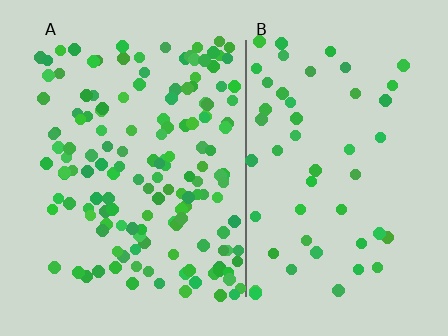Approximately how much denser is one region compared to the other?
Approximately 2.9× — region A over region B.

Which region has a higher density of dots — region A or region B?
A (the left).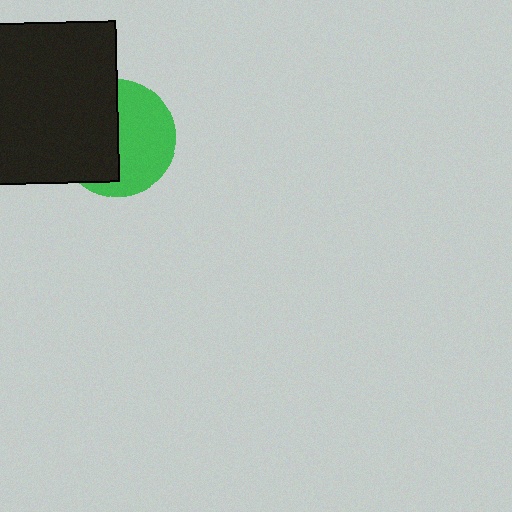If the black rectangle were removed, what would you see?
You would see the complete green circle.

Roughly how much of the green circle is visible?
About half of it is visible (roughly 52%).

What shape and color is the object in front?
The object in front is a black rectangle.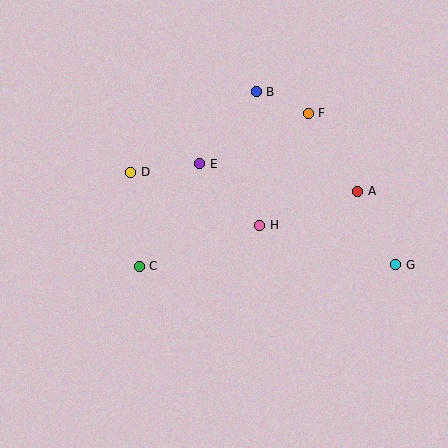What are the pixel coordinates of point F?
Point F is at (308, 113).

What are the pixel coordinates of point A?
Point A is at (358, 191).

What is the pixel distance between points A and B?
The distance between A and B is 142 pixels.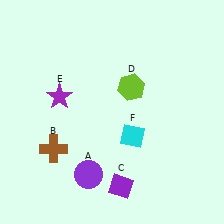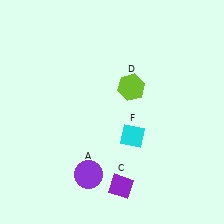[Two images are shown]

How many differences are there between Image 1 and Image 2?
There are 2 differences between the two images.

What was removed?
The purple star (E), the brown cross (B) were removed in Image 2.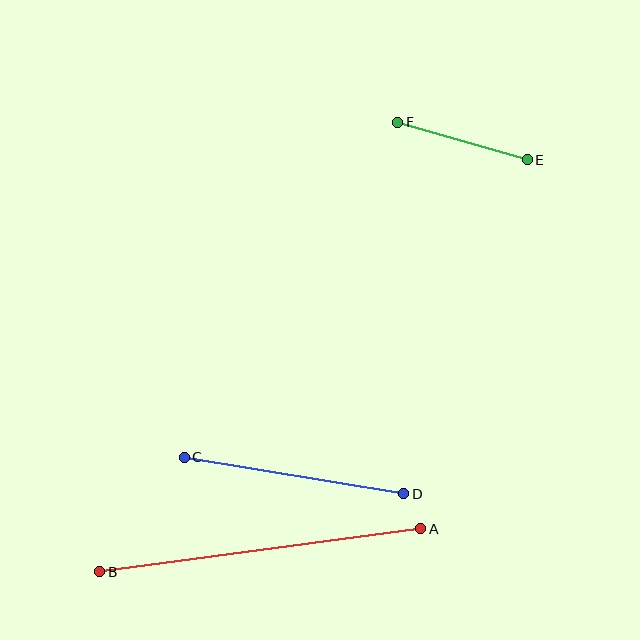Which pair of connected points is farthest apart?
Points A and B are farthest apart.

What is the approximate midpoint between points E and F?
The midpoint is at approximately (462, 141) pixels.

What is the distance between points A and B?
The distance is approximately 324 pixels.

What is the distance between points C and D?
The distance is approximately 223 pixels.